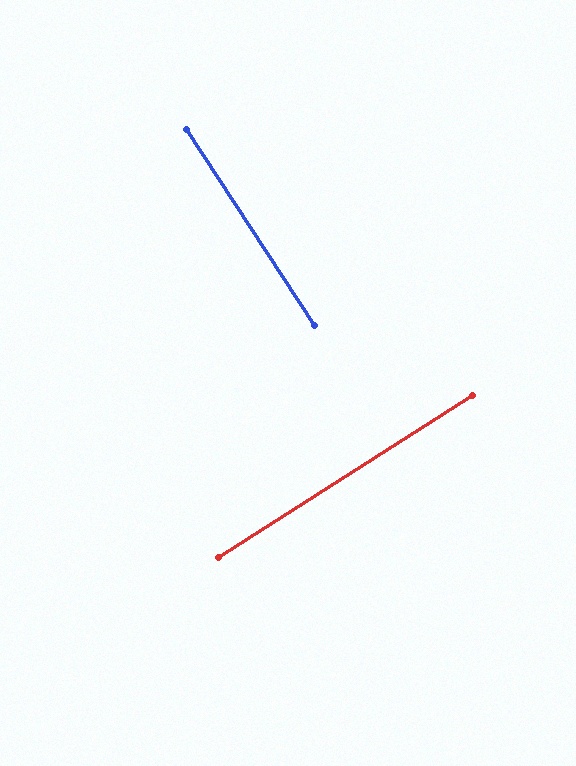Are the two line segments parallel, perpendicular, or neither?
Perpendicular — they meet at approximately 89°.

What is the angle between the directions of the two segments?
Approximately 89 degrees.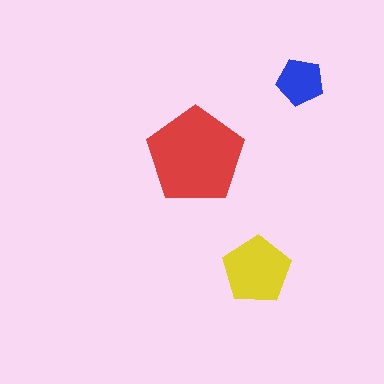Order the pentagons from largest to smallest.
the red one, the yellow one, the blue one.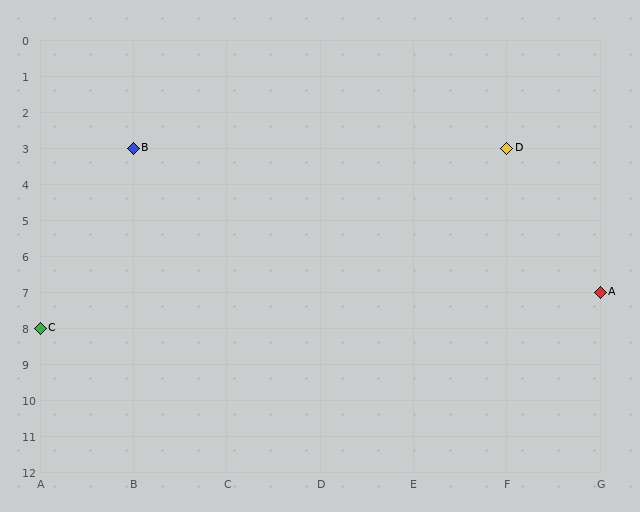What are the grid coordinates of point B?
Point B is at grid coordinates (B, 3).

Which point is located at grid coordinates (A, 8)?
Point C is at (A, 8).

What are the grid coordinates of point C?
Point C is at grid coordinates (A, 8).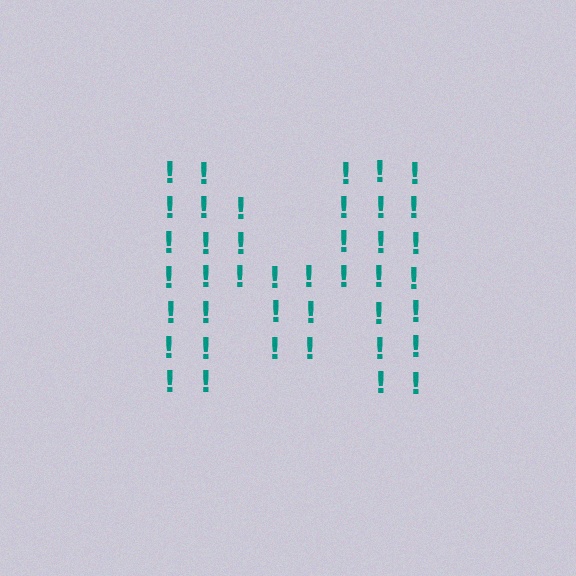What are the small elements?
The small elements are exclamation marks.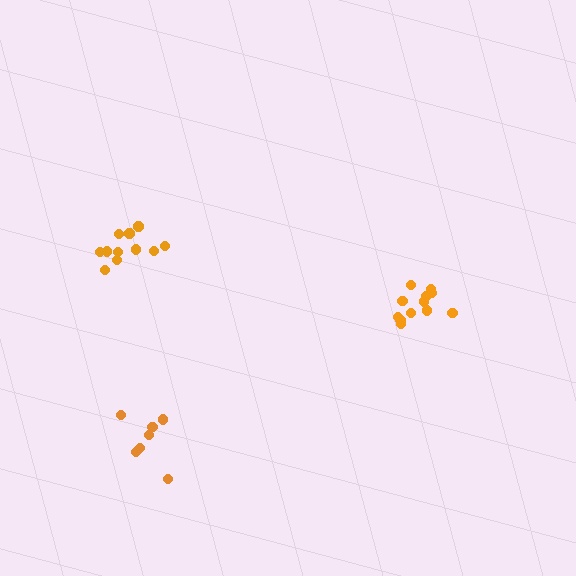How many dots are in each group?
Group 1: 12 dots, Group 2: 7 dots, Group 3: 11 dots (30 total).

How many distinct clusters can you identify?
There are 3 distinct clusters.